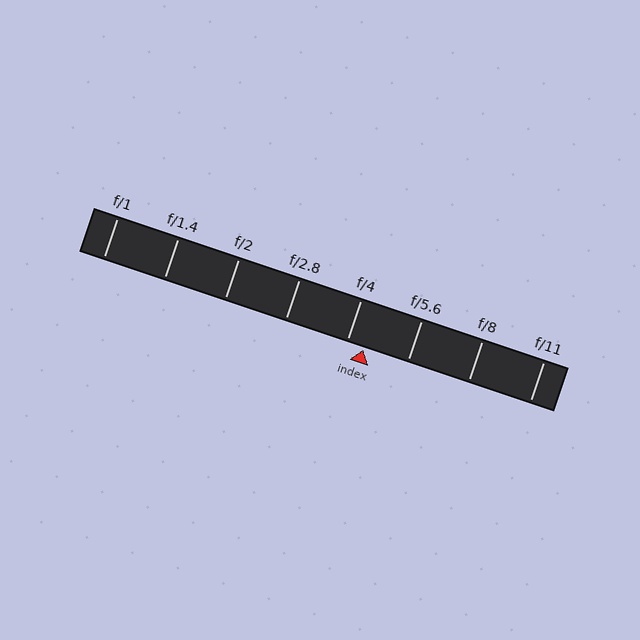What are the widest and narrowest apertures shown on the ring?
The widest aperture shown is f/1 and the narrowest is f/11.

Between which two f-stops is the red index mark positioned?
The index mark is between f/4 and f/5.6.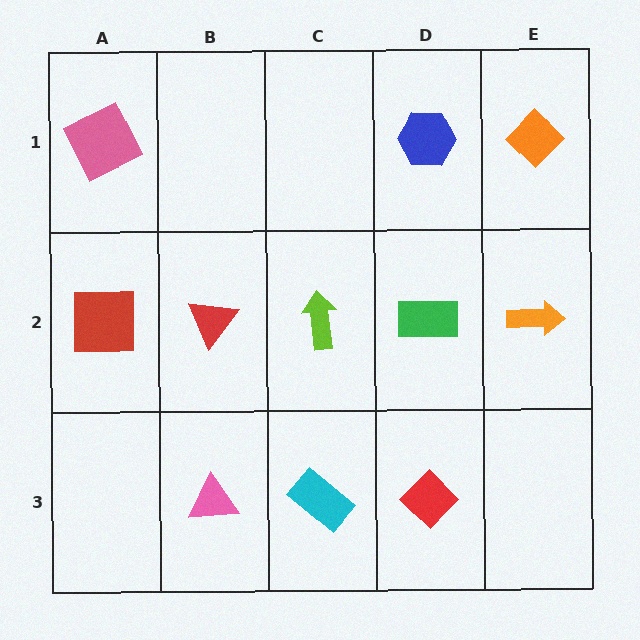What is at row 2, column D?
A green rectangle.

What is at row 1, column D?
A blue hexagon.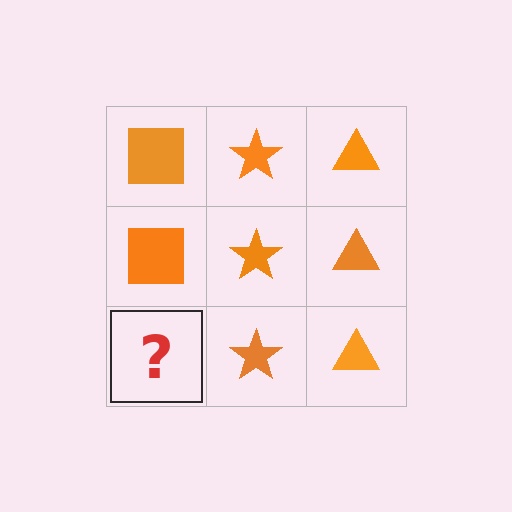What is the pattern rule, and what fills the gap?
The rule is that each column has a consistent shape. The gap should be filled with an orange square.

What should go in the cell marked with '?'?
The missing cell should contain an orange square.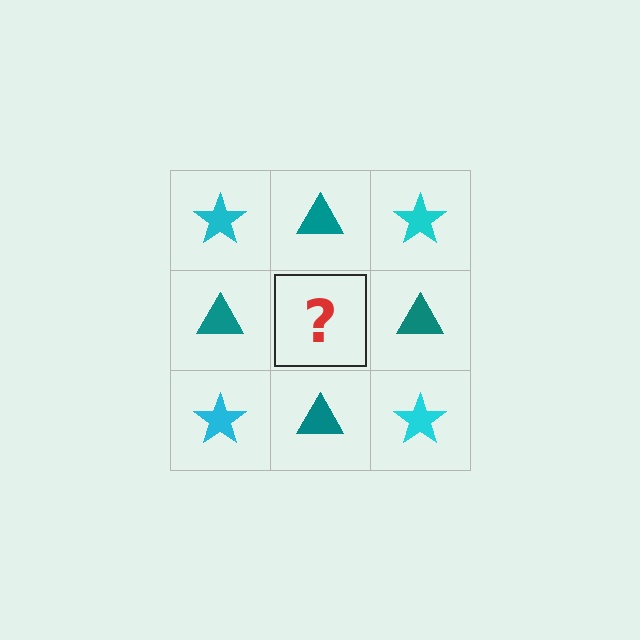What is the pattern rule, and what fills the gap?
The rule is that it alternates cyan star and teal triangle in a checkerboard pattern. The gap should be filled with a cyan star.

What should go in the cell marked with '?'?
The missing cell should contain a cyan star.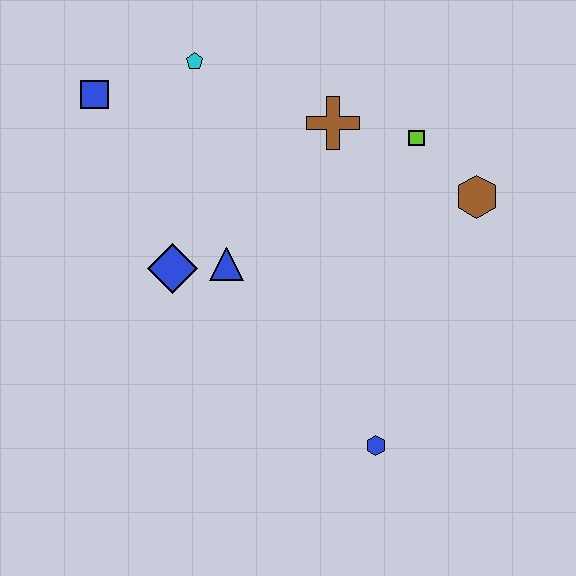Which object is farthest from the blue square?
The blue hexagon is farthest from the blue square.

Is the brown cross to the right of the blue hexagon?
No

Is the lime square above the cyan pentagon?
No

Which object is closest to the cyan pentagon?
The blue square is closest to the cyan pentagon.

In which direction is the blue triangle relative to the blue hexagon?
The blue triangle is above the blue hexagon.